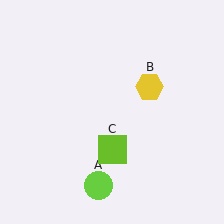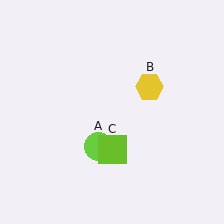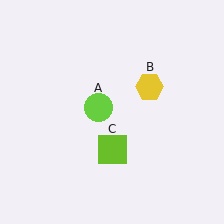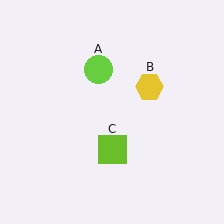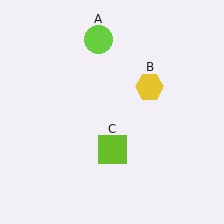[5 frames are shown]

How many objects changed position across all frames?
1 object changed position: lime circle (object A).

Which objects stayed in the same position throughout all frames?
Yellow hexagon (object B) and lime square (object C) remained stationary.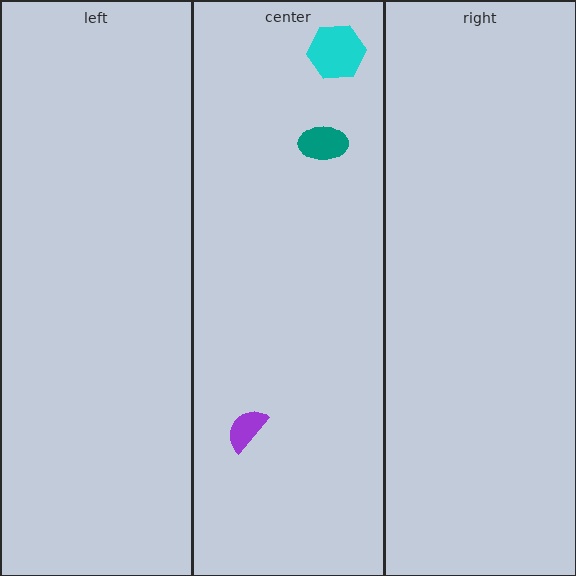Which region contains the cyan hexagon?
The center region.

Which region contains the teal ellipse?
The center region.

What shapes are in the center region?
The cyan hexagon, the teal ellipse, the purple semicircle.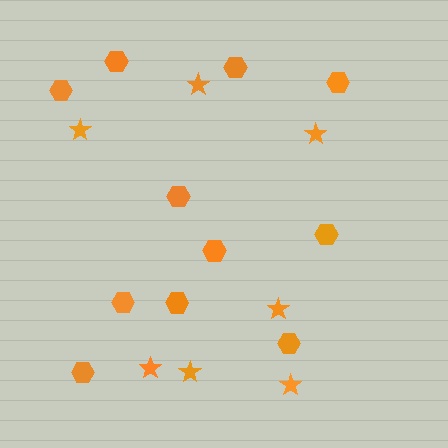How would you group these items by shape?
There are 2 groups: one group of hexagons (11) and one group of stars (7).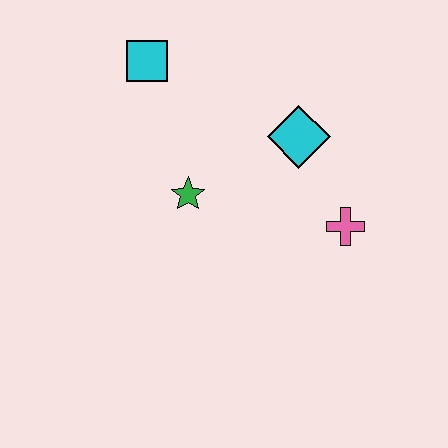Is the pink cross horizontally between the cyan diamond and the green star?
No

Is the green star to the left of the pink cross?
Yes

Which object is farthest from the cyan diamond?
The cyan square is farthest from the cyan diamond.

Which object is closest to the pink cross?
The cyan diamond is closest to the pink cross.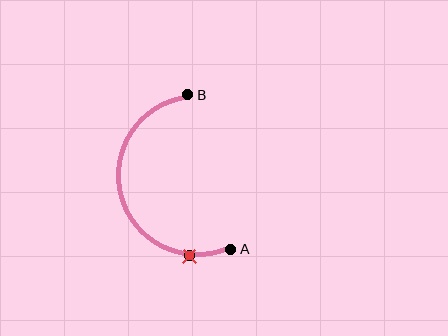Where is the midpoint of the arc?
The arc midpoint is the point on the curve farthest from the straight line joining A and B. It sits to the left of that line.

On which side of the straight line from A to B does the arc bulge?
The arc bulges to the left of the straight line connecting A and B.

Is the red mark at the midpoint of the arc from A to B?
No. The red mark lies on the arc but is closer to endpoint A. The arc midpoint would be at the point on the curve equidistant along the arc from both A and B.